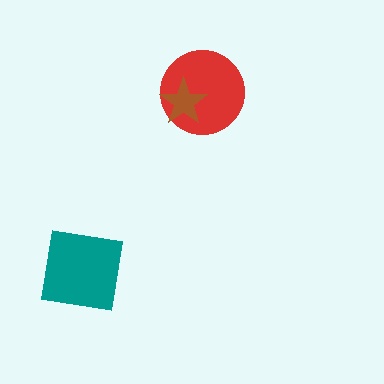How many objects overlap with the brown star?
1 object overlaps with the brown star.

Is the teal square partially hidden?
No, no other shape covers it.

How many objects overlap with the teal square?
0 objects overlap with the teal square.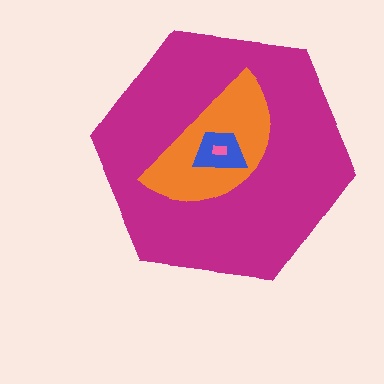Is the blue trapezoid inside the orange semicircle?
Yes.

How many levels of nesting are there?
4.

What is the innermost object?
The pink rectangle.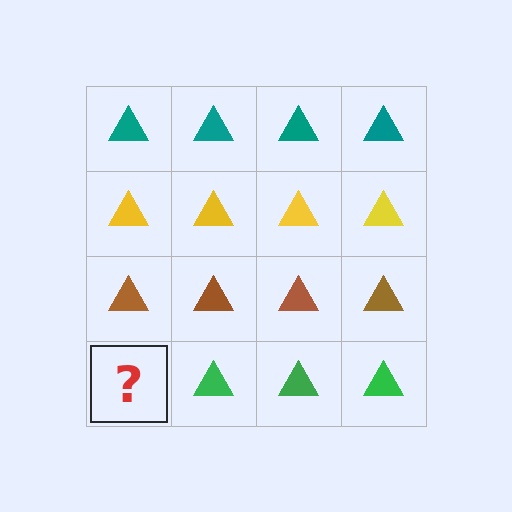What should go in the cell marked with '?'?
The missing cell should contain a green triangle.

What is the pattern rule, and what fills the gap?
The rule is that each row has a consistent color. The gap should be filled with a green triangle.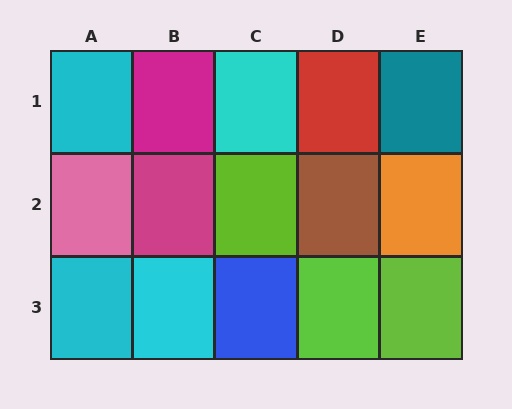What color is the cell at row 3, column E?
Lime.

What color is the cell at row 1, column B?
Magenta.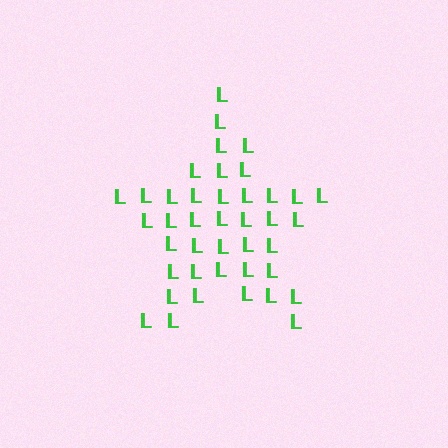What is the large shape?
The large shape is a star.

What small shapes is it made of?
It is made of small letter L's.